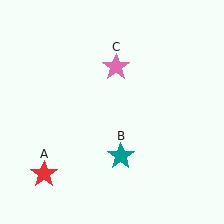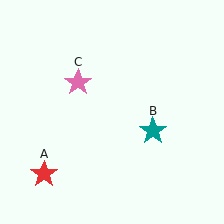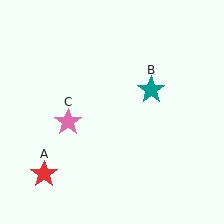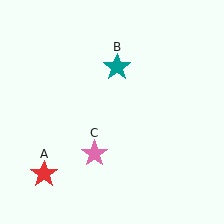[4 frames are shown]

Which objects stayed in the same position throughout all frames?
Red star (object A) remained stationary.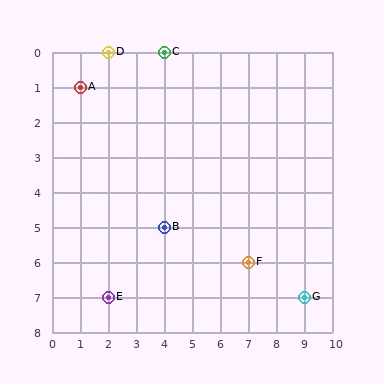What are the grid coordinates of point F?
Point F is at grid coordinates (7, 6).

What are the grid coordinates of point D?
Point D is at grid coordinates (2, 0).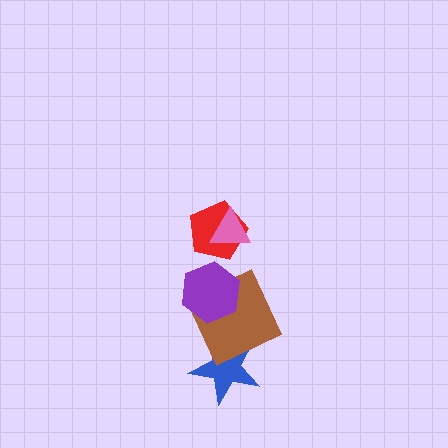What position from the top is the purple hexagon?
The purple hexagon is 3rd from the top.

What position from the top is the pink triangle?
The pink triangle is 1st from the top.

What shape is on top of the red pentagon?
The pink triangle is on top of the red pentagon.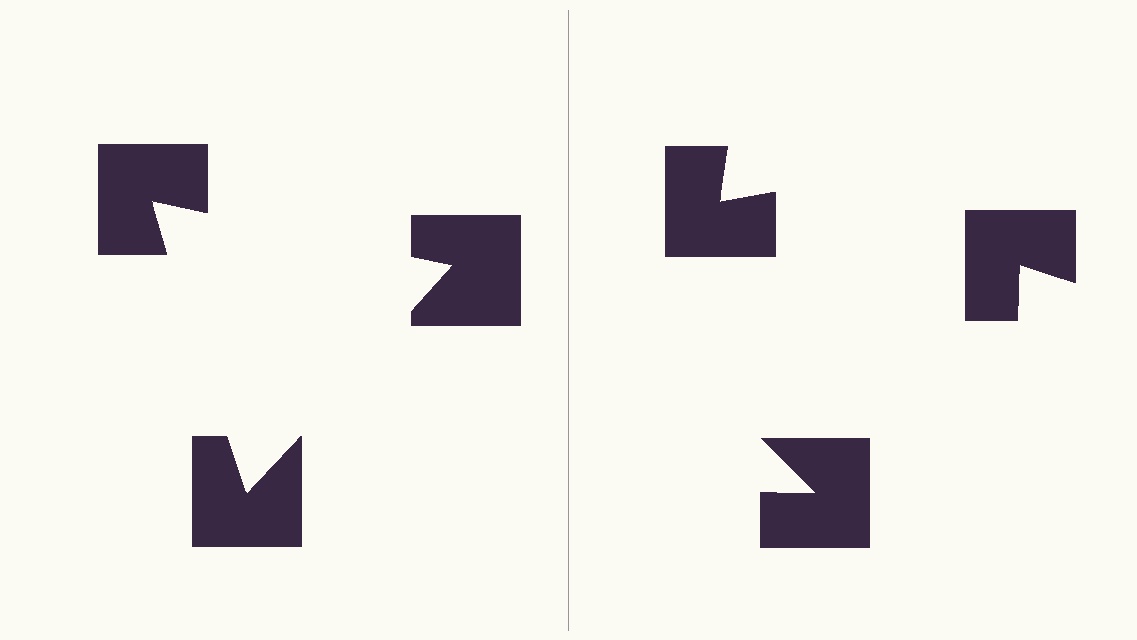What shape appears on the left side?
An illusory triangle.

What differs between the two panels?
The notched squares are positioned identically on both sides; only the wedge orientations differ. On the left they align to a triangle; on the right they are misaligned.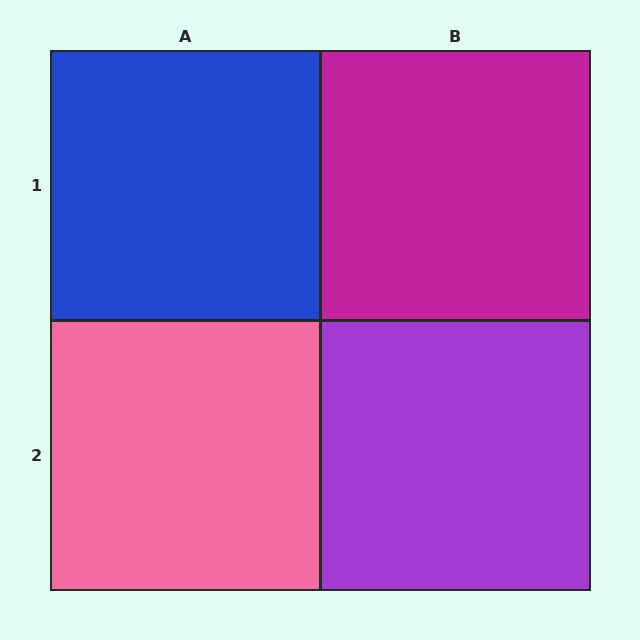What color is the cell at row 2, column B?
Purple.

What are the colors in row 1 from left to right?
Blue, magenta.